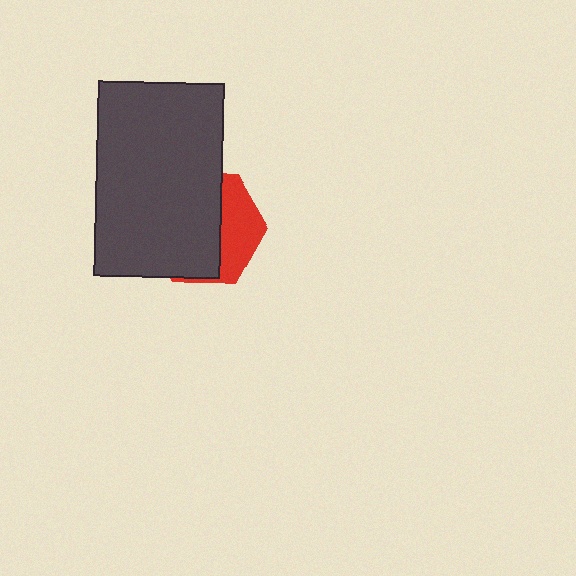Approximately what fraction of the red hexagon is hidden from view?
Roughly 65% of the red hexagon is hidden behind the dark gray rectangle.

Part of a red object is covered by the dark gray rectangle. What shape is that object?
It is a hexagon.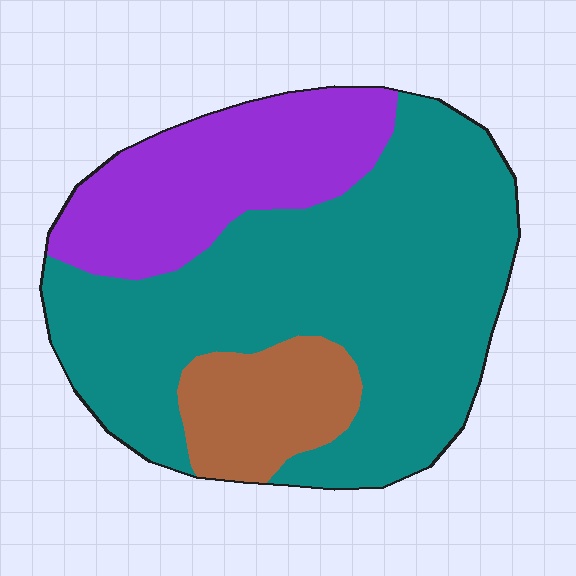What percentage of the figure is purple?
Purple takes up about one quarter (1/4) of the figure.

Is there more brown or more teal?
Teal.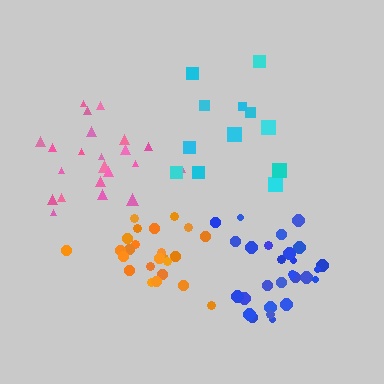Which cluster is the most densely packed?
Orange.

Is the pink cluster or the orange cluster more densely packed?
Orange.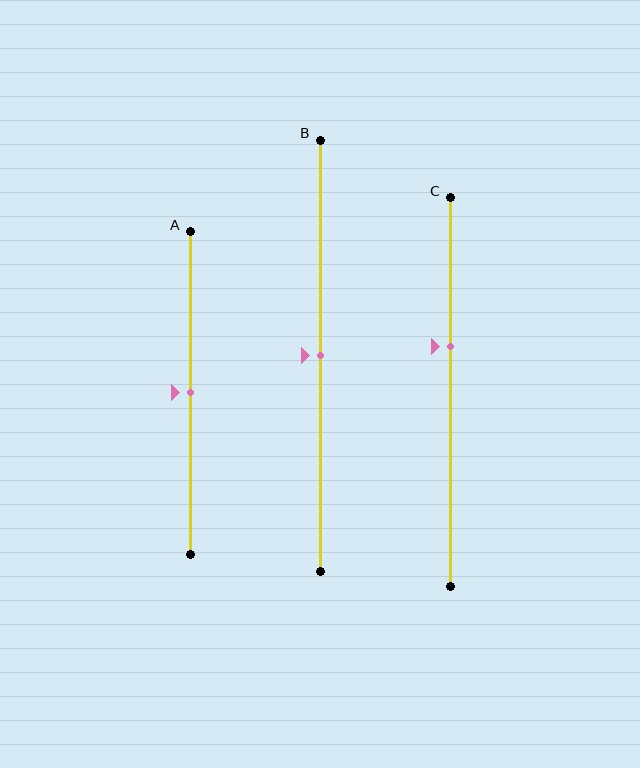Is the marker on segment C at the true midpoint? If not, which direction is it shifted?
No, the marker on segment C is shifted upward by about 12% of the segment length.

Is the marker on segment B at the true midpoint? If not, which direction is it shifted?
Yes, the marker on segment B is at the true midpoint.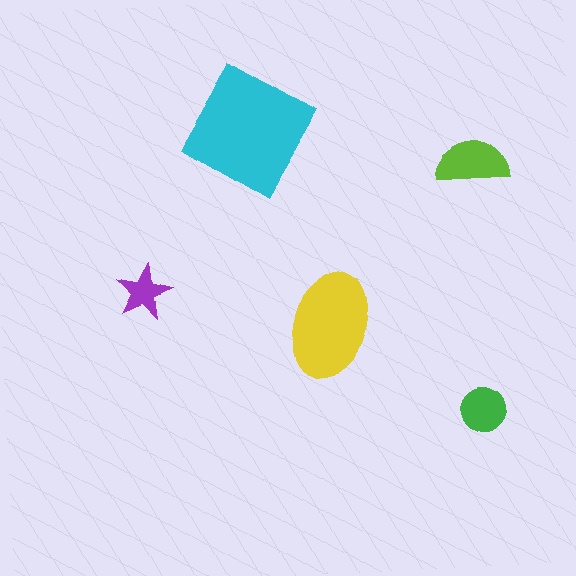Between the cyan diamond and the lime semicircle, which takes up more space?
The cyan diamond.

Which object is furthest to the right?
The lime semicircle is rightmost.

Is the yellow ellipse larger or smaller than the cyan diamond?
Smaller.